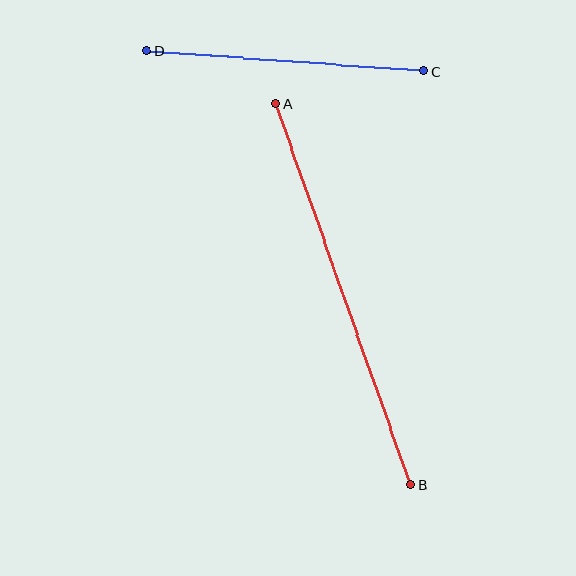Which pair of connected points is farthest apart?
Points A and B are farthest apart.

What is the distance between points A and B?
The distance is approximately 405 pixels.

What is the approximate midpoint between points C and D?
The midpoint is at approximately (285, 61) pixels.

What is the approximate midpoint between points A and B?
The midpoint is at approximately (343, 294) pixels.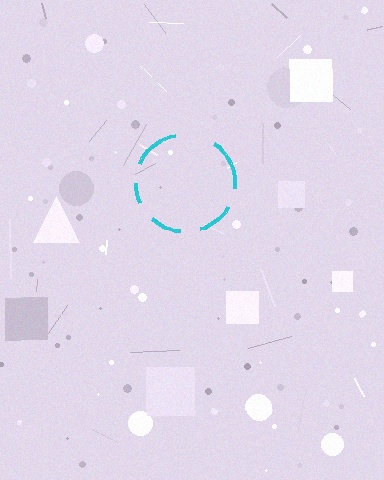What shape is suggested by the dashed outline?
The dashed outline suggests a circle.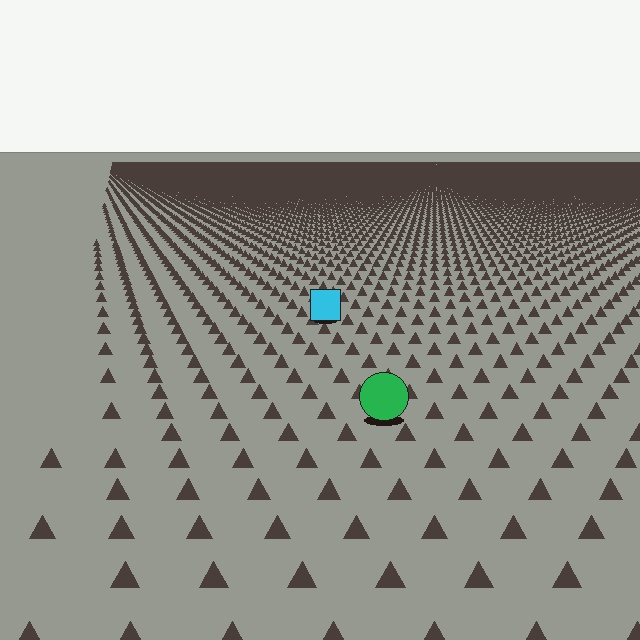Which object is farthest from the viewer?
The cyan square is farthest from the viewer. It appears smaller and the ground texture around it is denser.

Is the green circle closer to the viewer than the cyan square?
Yes. The green circle is closer — you can tell from the texture gradient: the ground texture is coarser near it.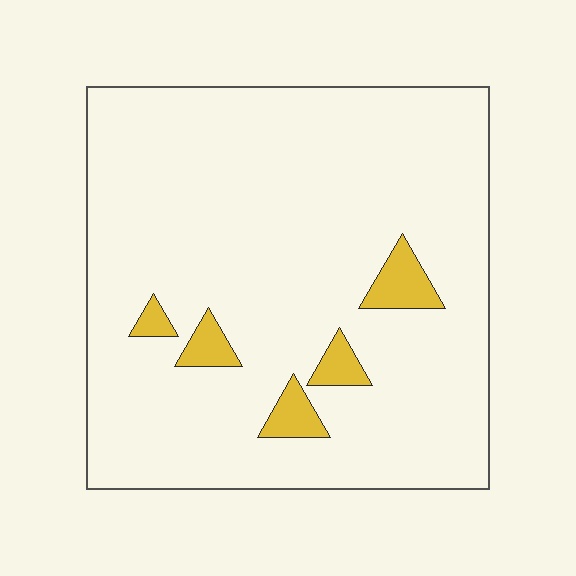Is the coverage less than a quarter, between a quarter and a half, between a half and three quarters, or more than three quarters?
Less than a quarter.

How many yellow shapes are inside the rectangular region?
5.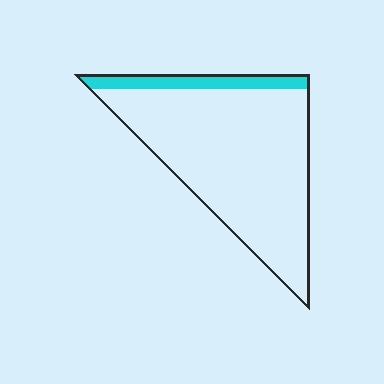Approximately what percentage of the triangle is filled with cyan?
Approximately 10%.